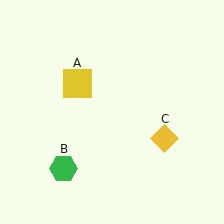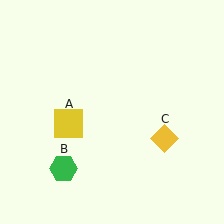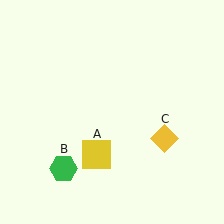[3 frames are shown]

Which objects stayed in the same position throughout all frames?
Green hexagon (object B) and yellow diamond (object C) remained stationary.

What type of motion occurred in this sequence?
The yellow square (object A) rotated counterclockwise around the center of the scene.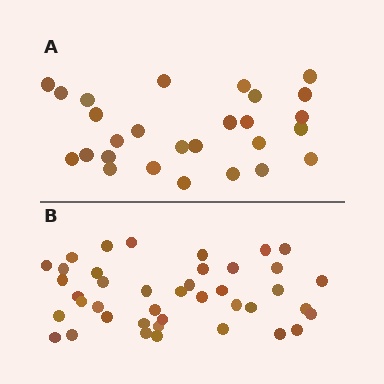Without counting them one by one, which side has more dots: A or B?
Region B (the bottom region) has more dots.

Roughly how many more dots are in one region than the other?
Region B has approximately 15 more dots than region A.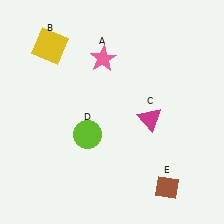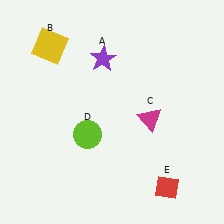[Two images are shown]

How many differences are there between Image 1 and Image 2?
There are 2 differences between the two images.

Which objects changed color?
A changed from pink to purple. E changed from brown to red.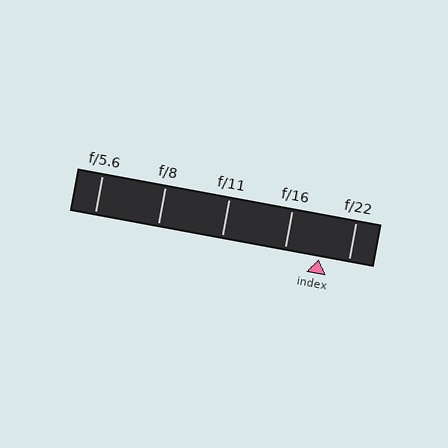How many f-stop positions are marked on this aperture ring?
There are 5 f-stop positions marked.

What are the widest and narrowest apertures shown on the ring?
The widest aperture shown is f/5.6 and the narrowest is f/22.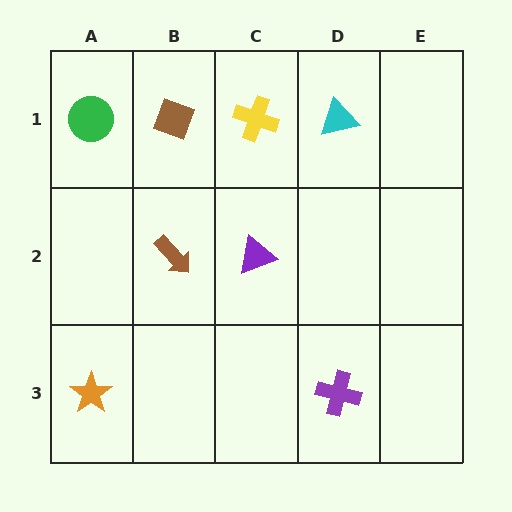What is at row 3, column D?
A purple cross.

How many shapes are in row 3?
2 shapes.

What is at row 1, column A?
A green circle.